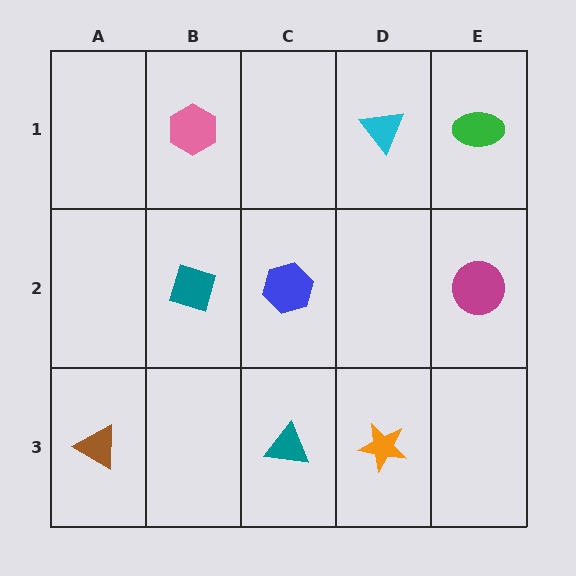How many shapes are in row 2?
3 shapes.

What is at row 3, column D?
An orange star.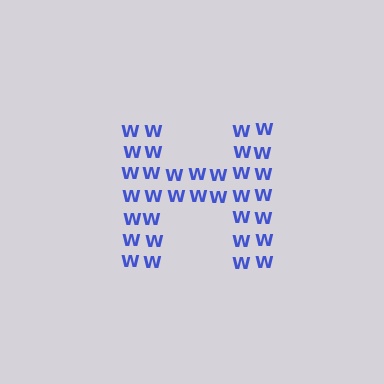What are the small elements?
The small elements are letter W's.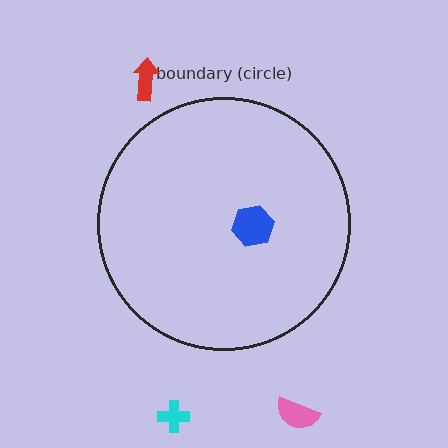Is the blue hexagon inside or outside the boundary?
Inside.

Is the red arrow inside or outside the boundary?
Outside.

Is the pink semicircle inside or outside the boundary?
Outside.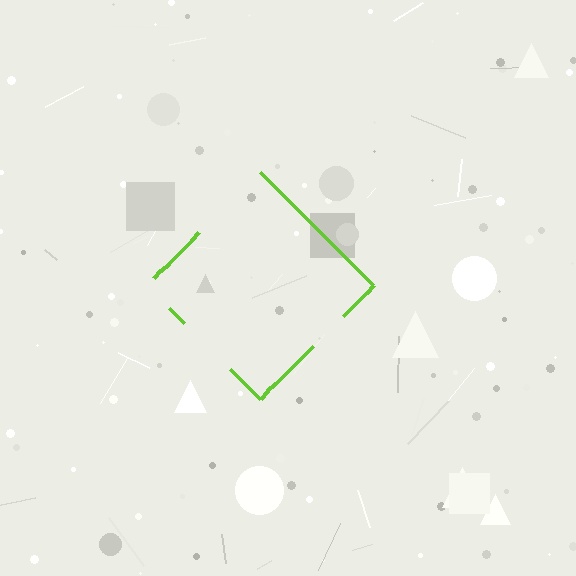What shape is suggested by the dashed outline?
The dashed outline suggests a diamond.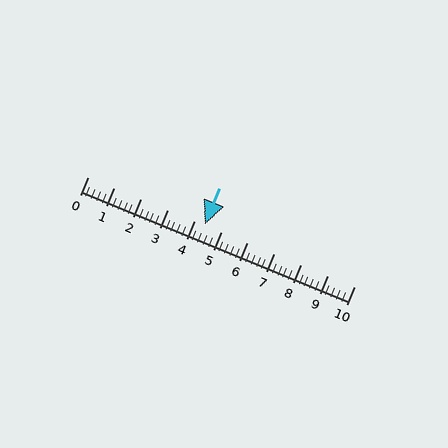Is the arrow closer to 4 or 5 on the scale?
The arrow is closer to 4.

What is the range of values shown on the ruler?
The ruler shows values from 0 to 10.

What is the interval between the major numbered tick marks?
The major tick marks are spaced 1 units apart.